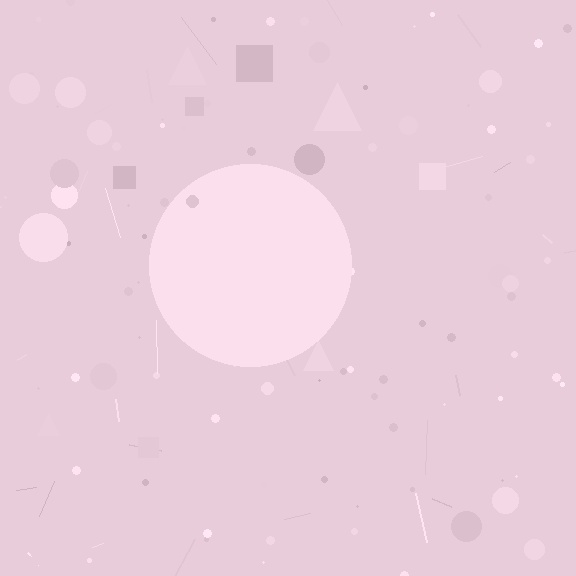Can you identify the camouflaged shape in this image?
The camouflaged shape is a circle.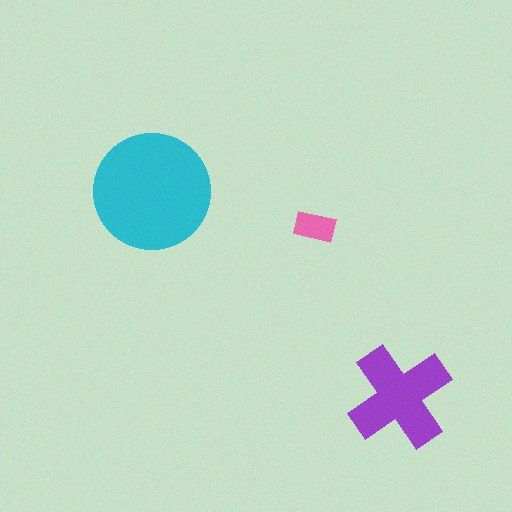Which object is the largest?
The cyan circle.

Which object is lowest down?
The purple cross is bottommost.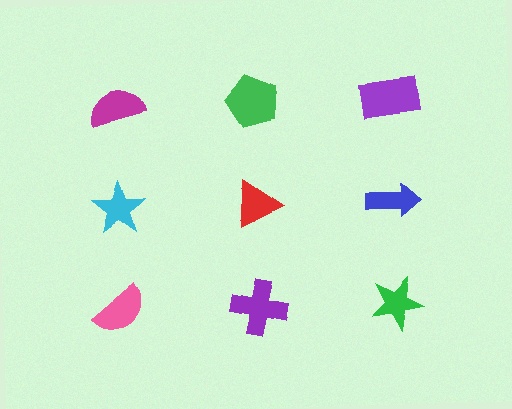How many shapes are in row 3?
3 shapes.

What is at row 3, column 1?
A pink semicircle.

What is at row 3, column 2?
A purple cross.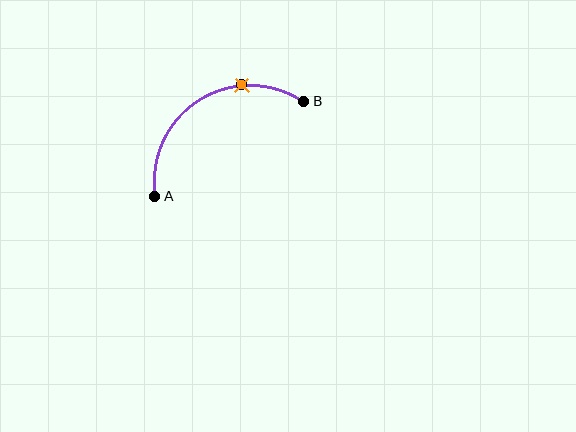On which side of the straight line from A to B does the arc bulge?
The arc bulges above the straight line connecting A and B.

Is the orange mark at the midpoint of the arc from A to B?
No. The orange mark lies on the arc but is closer to endpoint B. The arc midpoint would be at the point on the curve equidistant along the arc from both A and B.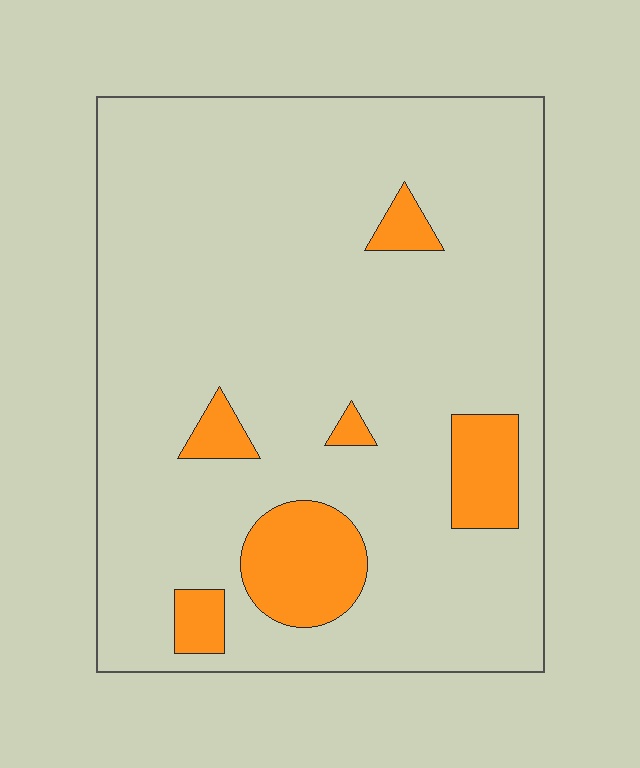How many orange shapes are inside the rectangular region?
6.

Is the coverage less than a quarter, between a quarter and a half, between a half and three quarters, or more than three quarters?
Less than a quarter.